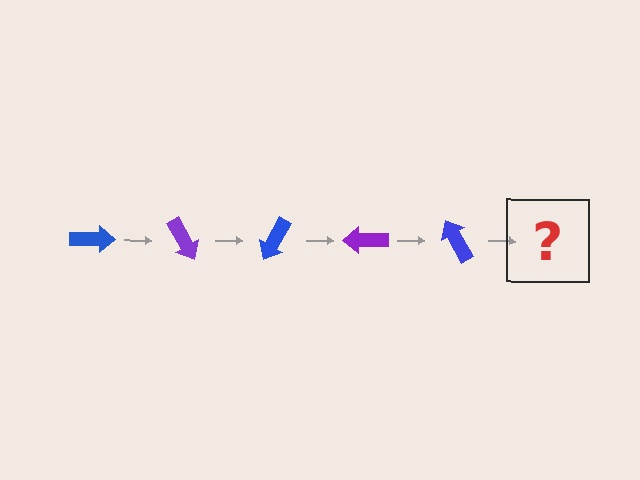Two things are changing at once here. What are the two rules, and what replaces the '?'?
The two rules are that it rotates 60 degrees each step and the color cycles through blue and purple. The '?' should be a purple arrow, rotated 300 degrees from the start.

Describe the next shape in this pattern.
It should be a purple arrow, rotated 300 degrees from the start.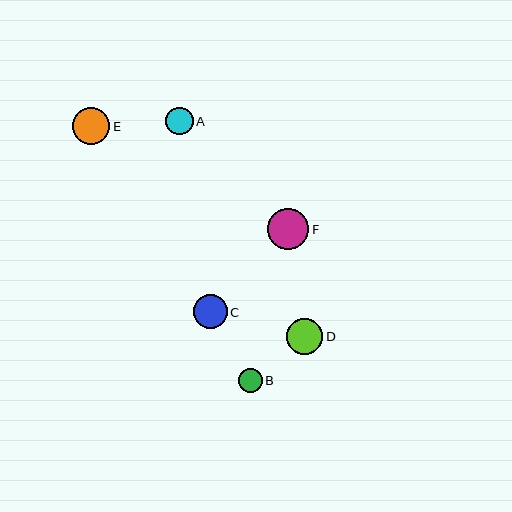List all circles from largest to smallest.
From largest to smallest: F, E, D, C, A, B.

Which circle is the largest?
Circle F is the largest with a size of approximately 41 pixels.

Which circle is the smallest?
Circle B is the smallest with a size of approximately 23 pixels.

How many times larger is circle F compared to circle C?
Circle F is approximately 1.2 times the size of circle C.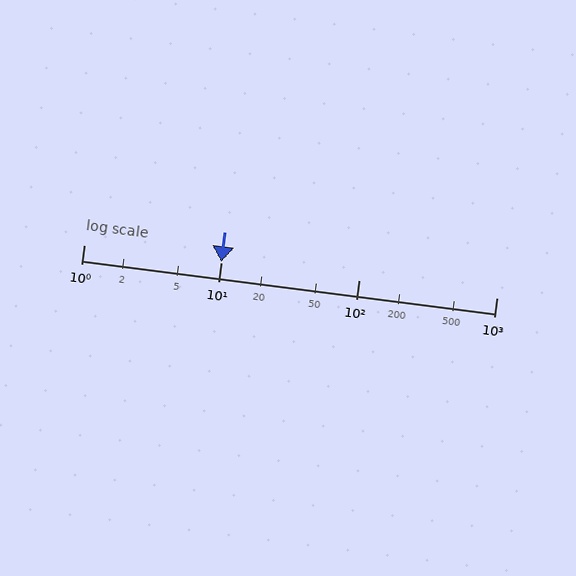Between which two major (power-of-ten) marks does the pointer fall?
The pointer is between 1 and 10.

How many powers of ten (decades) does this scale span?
The scale spans 3 decades, from 1 to 1000.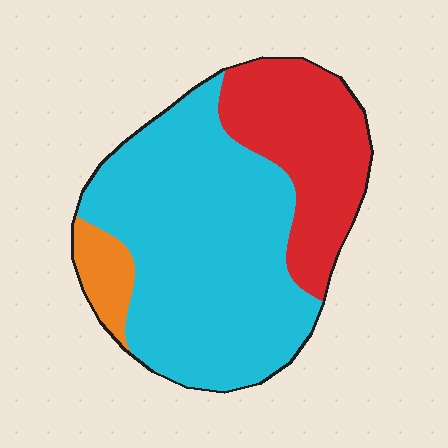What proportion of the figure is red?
Red covers about 30% of the figure.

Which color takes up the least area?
Orange, at roughly 5%.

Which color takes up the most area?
Cyan, at roughly 65%.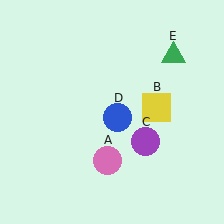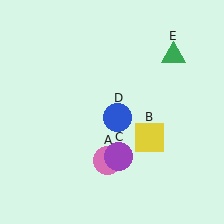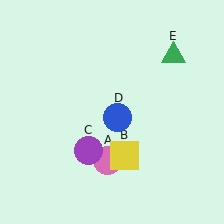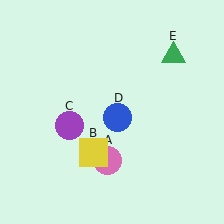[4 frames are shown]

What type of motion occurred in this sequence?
The yellow square (object B), purple circle (object C) rotated clockwise around the center of the scene.